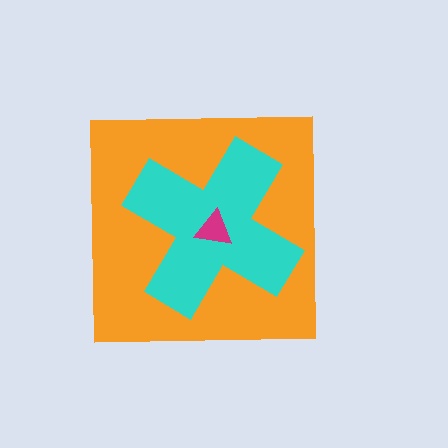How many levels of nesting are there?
3.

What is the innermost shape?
The magenta triangle.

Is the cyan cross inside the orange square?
Yes.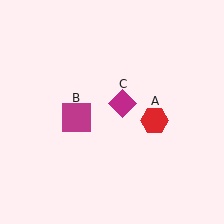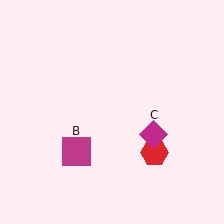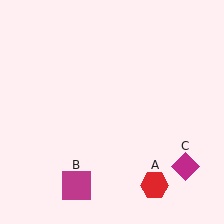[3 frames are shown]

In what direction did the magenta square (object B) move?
The magenta square (object B) moved down.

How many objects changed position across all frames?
3 objects changed position: red hexagon (object A), magenta square (object B), magenta diamond (object C).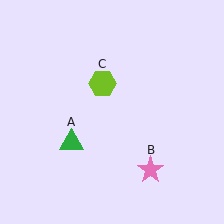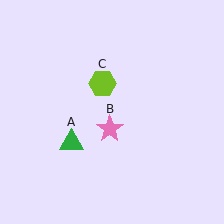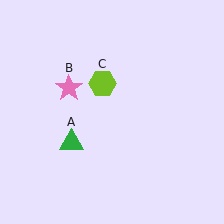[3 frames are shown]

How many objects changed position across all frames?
1 object changed position: pink star (object B).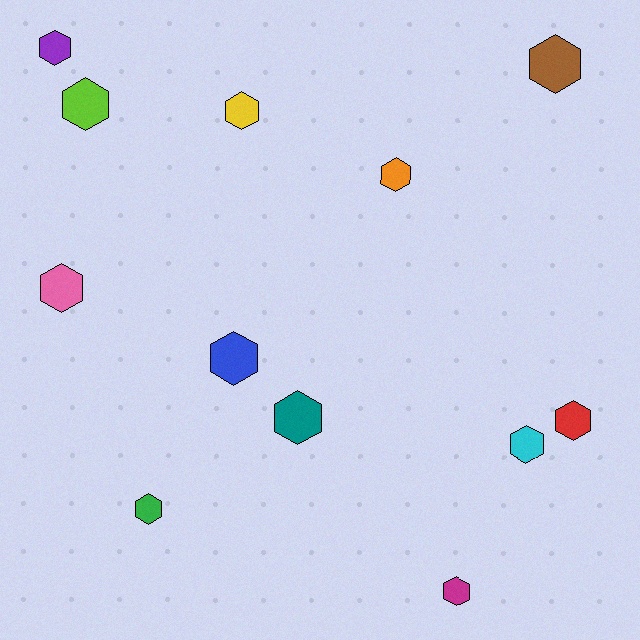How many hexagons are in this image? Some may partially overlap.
There are 12 hexagons.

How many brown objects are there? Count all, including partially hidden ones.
There is 1 brown object.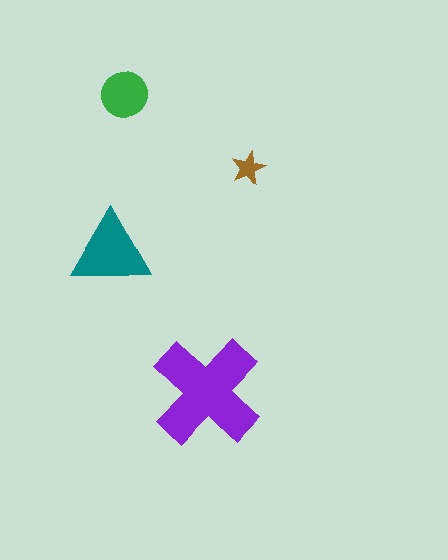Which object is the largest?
The purple cross.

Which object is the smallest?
The brown star.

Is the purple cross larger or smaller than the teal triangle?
Larger.